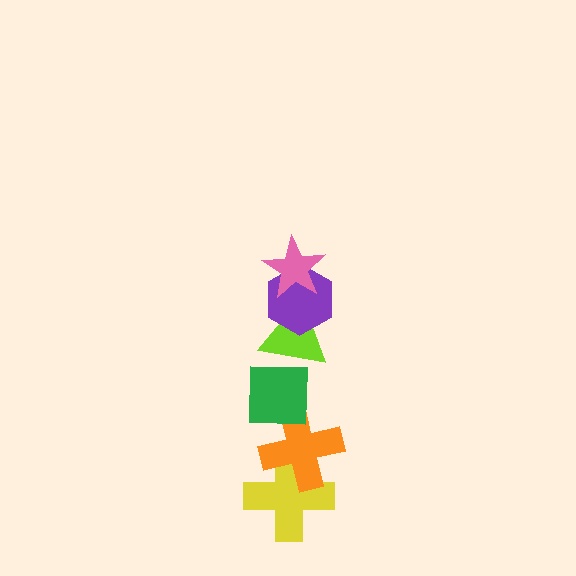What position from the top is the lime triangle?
The lime triangle is 3rd from the top.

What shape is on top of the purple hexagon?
The pink star is on top of the purple hexagon.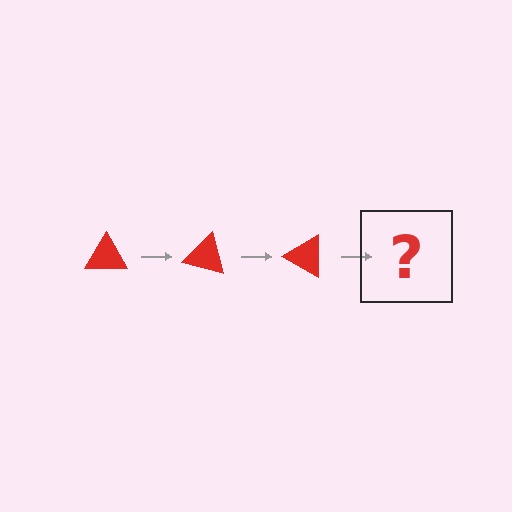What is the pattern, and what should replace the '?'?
The pattern is that the triangle rotates 15 degrees each step. The '?' should be a red triangle rotated 45 degrees.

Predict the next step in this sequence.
The next step is a red triangle rotated 45 degrees.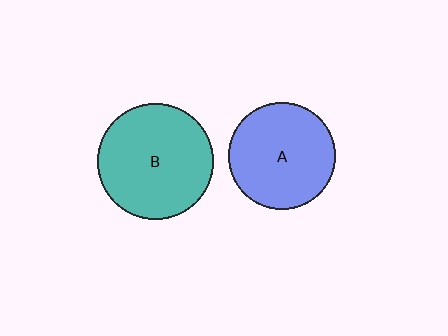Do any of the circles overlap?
No, none of the circles overlap.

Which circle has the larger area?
Circle B (teal).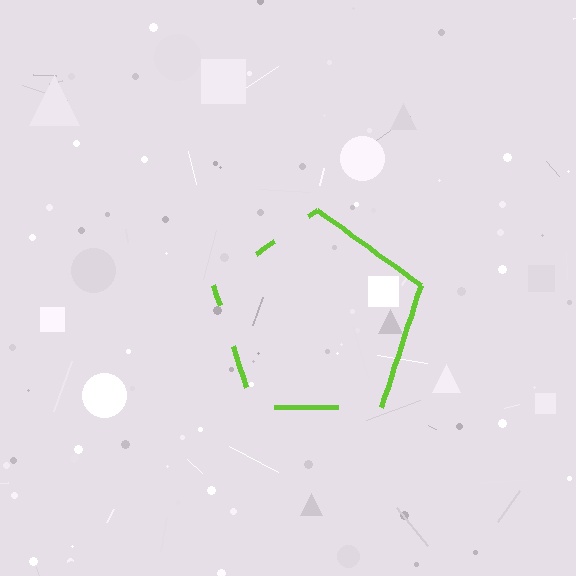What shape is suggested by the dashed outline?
The dashed outline suggests a pentagon.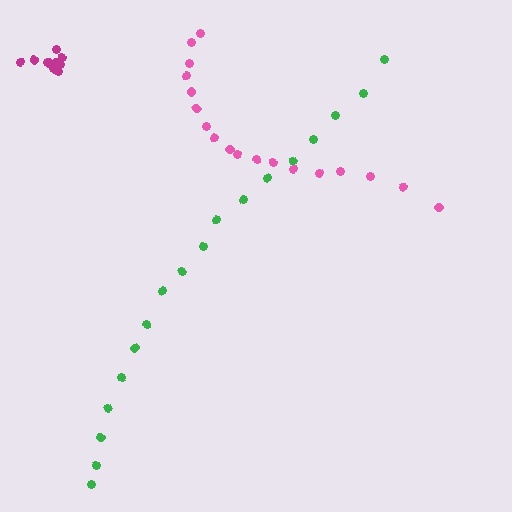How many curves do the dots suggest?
There are 3 distinct paths.